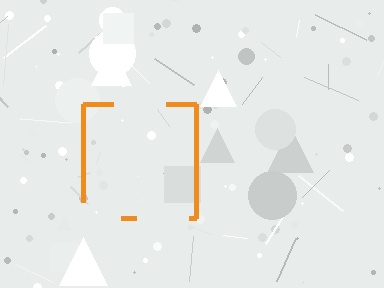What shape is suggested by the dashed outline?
The dashed outline suggests a square.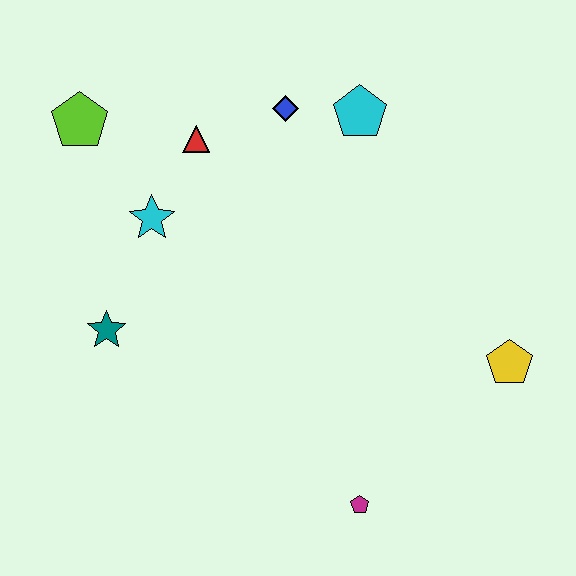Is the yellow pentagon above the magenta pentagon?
Yes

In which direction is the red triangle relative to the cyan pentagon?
The red triangle is to the left of the cyan pentagon.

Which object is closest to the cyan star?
The red triangle is closest to the cyan star.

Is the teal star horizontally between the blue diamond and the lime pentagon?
Yes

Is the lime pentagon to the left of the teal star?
Yes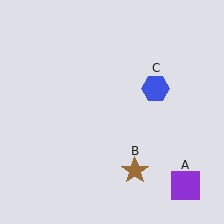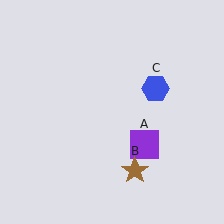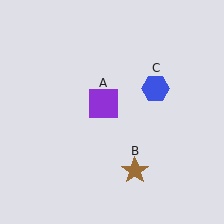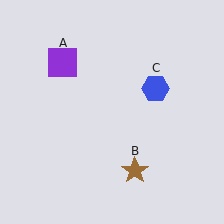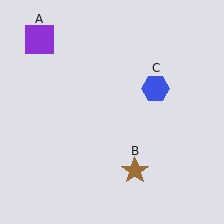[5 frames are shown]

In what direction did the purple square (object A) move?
The purple square (object A) moved up and to the left.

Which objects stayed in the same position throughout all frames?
Brown star (object B) and blue hexagon (object C) remained stationary.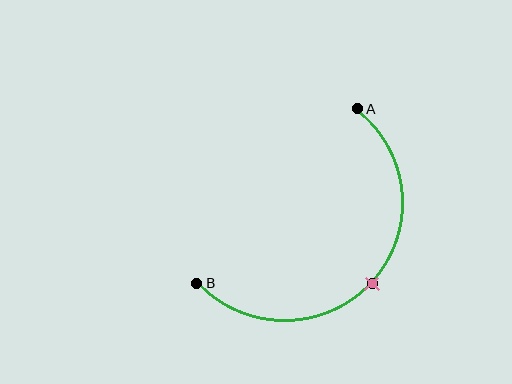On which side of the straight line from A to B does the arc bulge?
The arc bulges below and to the right of the straight line connecting A and B.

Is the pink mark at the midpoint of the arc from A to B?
Yes. The pink mark lies on the arc at equal arc-length from both A and B — it is the arc midpoint.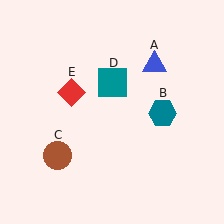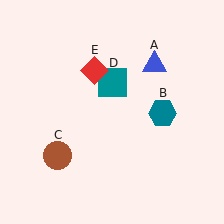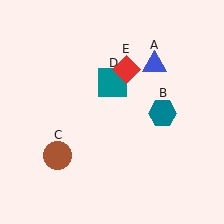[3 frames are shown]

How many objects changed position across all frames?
1 object changed position: red diamond (object E).